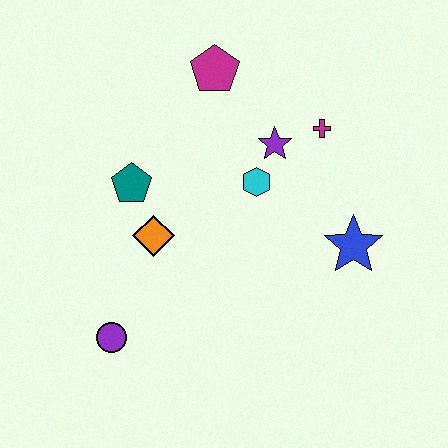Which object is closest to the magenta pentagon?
The purple star is closest to the magenta pentagon.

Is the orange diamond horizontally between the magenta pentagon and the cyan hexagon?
No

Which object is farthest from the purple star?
The purple circle is farthest from the purple star.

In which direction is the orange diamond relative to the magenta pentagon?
The orange diamond is below the magenta pentagon.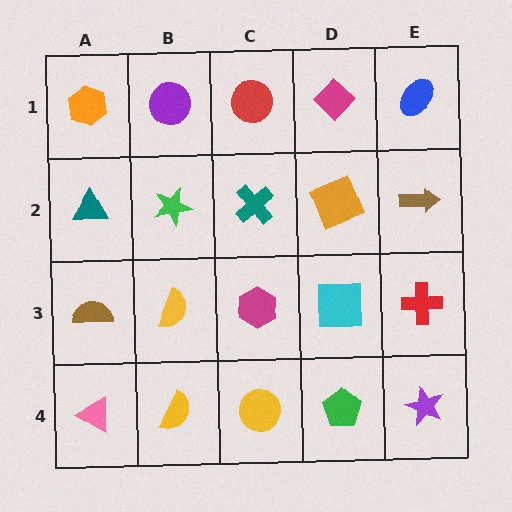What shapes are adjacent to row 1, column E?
A brown arrow (row 2, column E), a magenta diamond (row 1, column D).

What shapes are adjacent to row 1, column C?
A teal cross (row 2, column C), a purple circle (row 1, column B), a magenta diamond (row 1, column D).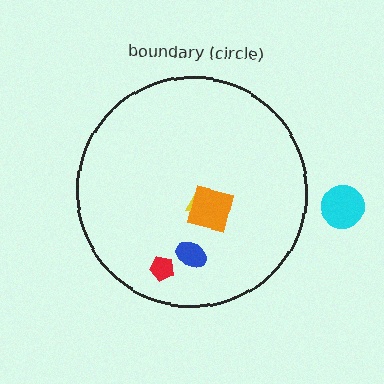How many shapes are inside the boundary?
4 inside, 1 outside.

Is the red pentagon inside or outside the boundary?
Inside.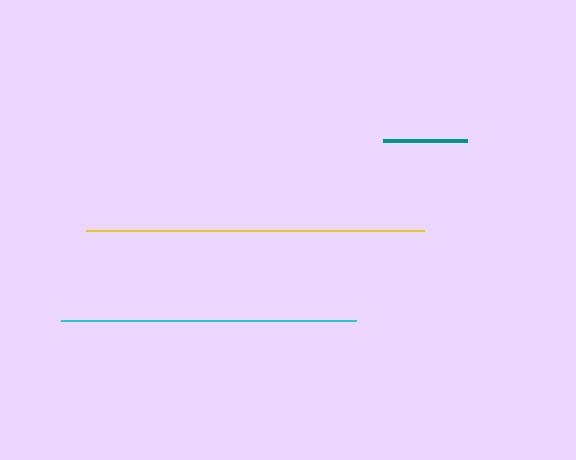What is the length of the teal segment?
The teal segment is approximately 85 pixels long.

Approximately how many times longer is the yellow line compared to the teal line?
The yellow line is approximately 4.0 times the length of the teal line.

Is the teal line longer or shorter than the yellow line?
The yellow line is longer than the teal line.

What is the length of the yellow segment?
The yellow segment is approximately 339 pixels long.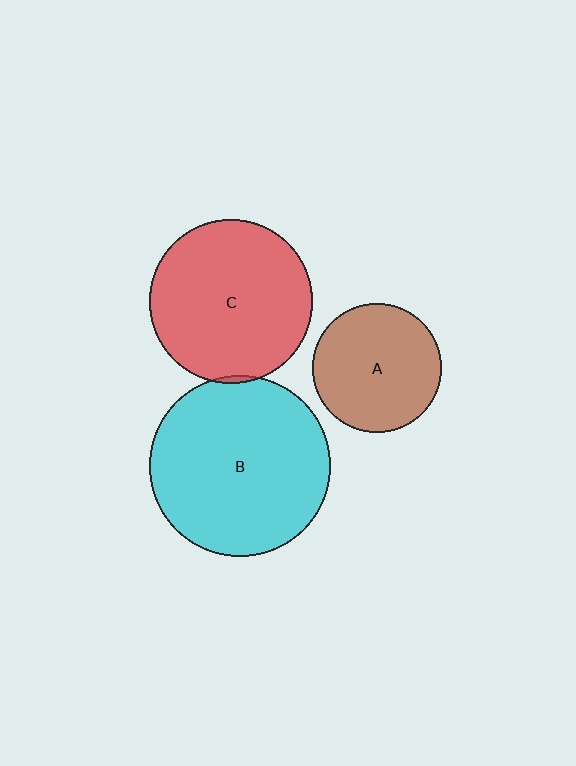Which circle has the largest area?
Circle B (cyan).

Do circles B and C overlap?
Yes.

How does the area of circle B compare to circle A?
Approximately 2.0 times.